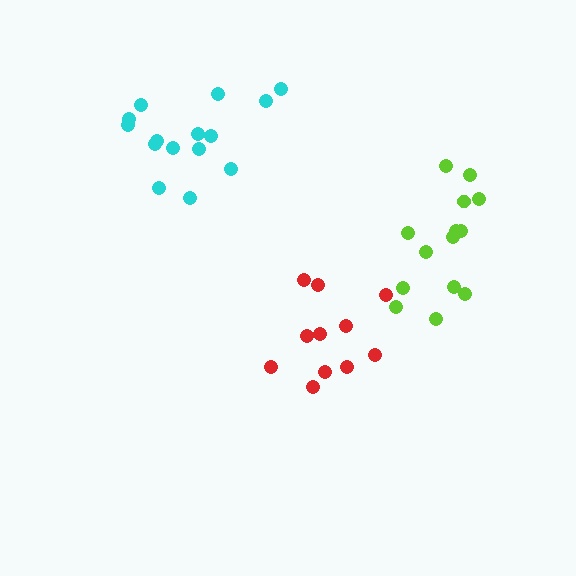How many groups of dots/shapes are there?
There are 3 groups.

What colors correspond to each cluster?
The clusters are colored: cyan, red, lime.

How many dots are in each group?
Group 1: 15 dots, Group 2: 11 dots, Group 3: 14 dots (40 total).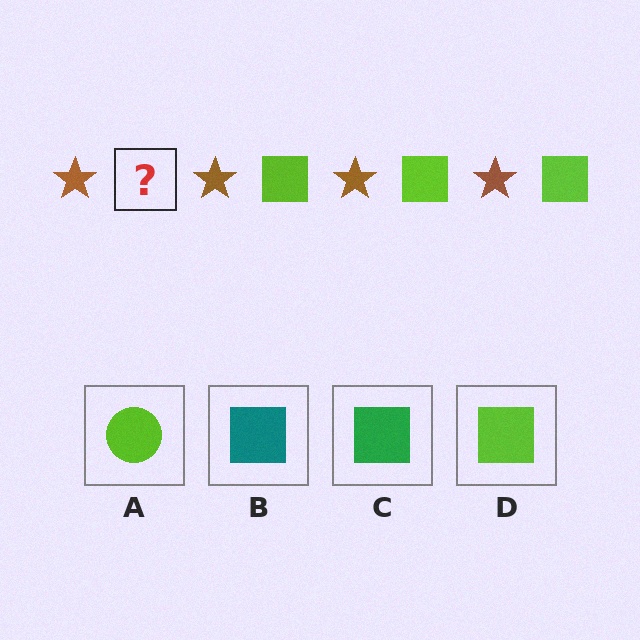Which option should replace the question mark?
Option D.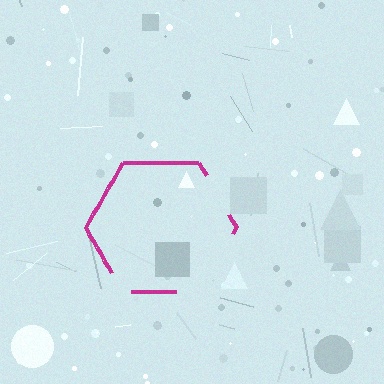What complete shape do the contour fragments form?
The contour fragments form a hexagon.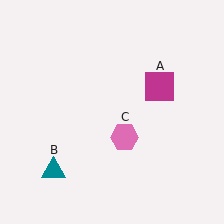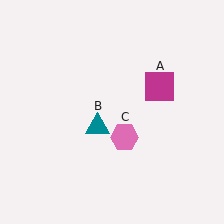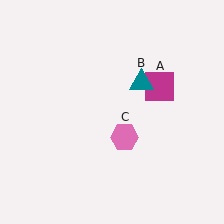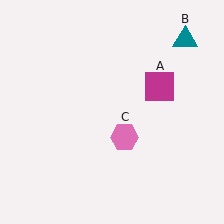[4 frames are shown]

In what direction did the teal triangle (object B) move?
The teal triangle (object B) moved up and to the right.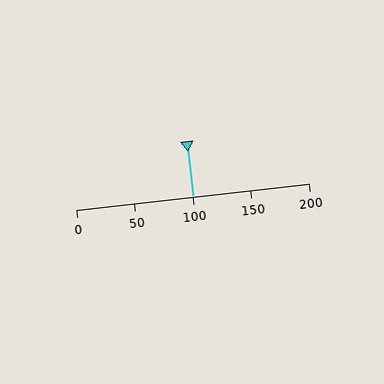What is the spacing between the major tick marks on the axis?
The major ticks are spaced 50 apart.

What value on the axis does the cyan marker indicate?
The marker indicates approximately 100.